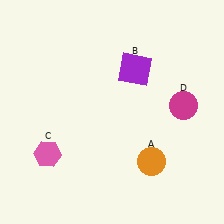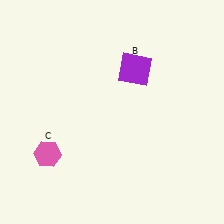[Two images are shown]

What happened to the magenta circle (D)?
The magenta circle (D) was removed in Image 2. It was in the top-right area of Image 1.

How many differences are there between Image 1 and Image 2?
There are 2 differences between the two images.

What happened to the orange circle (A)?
The orange circle (A) was removed in Image 2. It was in the bottom-right area of Image 1.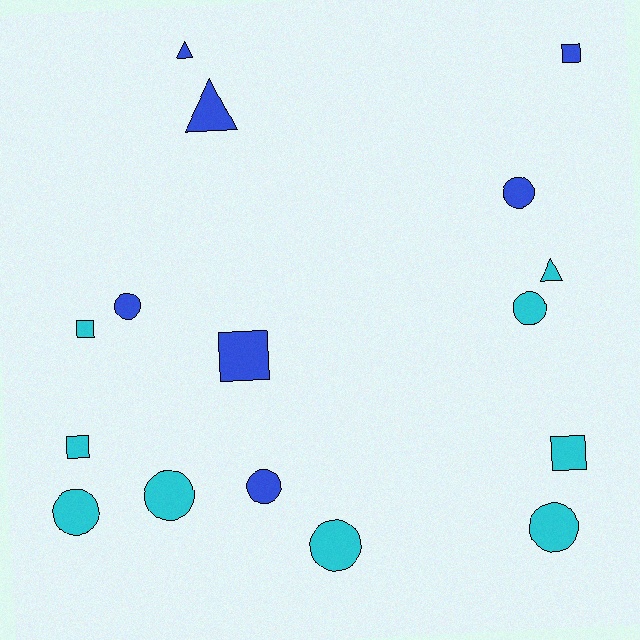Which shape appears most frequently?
Circle, with 8 objects.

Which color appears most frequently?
Cyan, with 9 objects.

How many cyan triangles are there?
There is 1 cyan triangle.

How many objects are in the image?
There are 16 objects.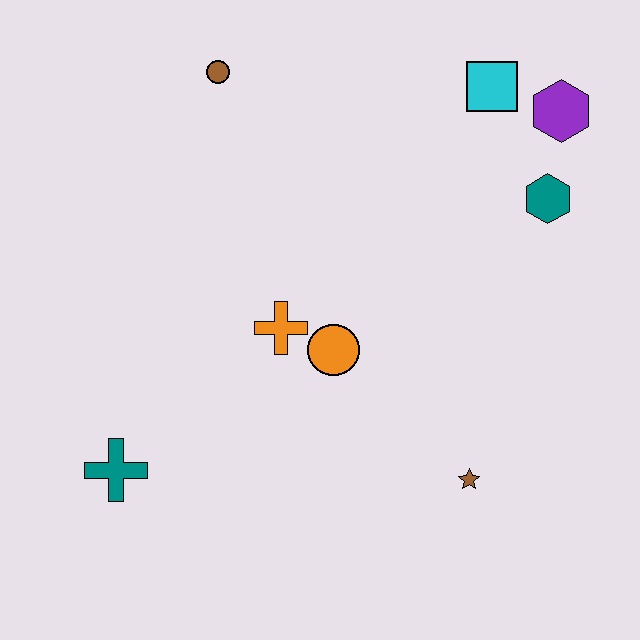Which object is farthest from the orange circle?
The purple hexagon is farthest from the orange circle.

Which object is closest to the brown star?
The orange circle is closest to the brown star.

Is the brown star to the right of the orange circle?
Yes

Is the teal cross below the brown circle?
Yes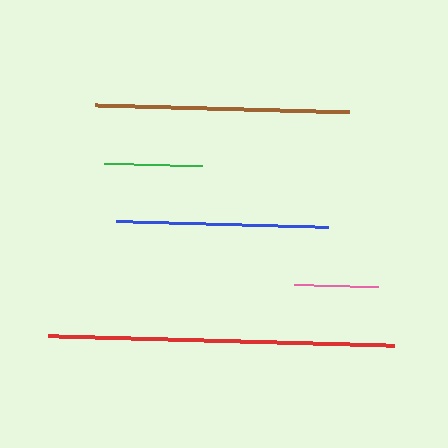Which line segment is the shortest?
The pink line is the shortest at approximately 84 pixels.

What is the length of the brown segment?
The brown segment is approximately 254 pixels long.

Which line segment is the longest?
The red line is the longest at approximately 346 pixels.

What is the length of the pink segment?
The pink segment is approximately 84 pixels long.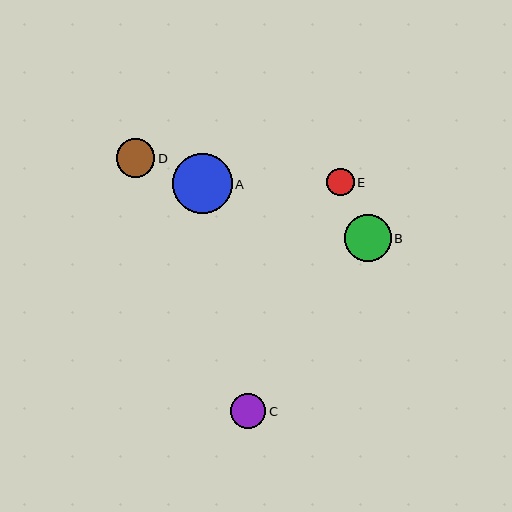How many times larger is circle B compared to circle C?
Circle B is approximately 1.4 times the size of circle C.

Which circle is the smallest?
Circle E is the smallest with a size of approximately 27 pixels.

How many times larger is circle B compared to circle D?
Circle B is approximately 1.2 times the size of circle D.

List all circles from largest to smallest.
From largest to smallest: A, B, D, C, E.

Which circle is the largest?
Circle A is the largest with a size of approximately 60 pixels.